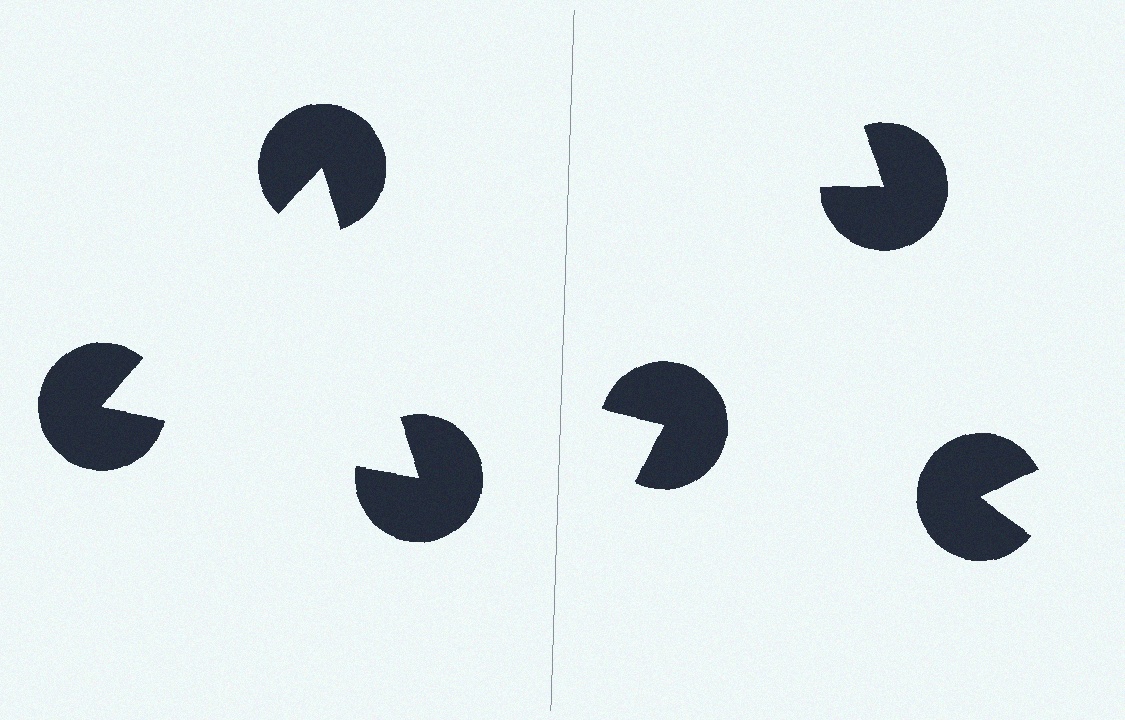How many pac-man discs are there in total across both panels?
6 — 3 on each side.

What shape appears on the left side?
An illusory triangle.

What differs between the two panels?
The pac-man discs are positioned identically on both sides; only the wedge orientations differ. On the left they align to a triangle; on the right they are misaligned.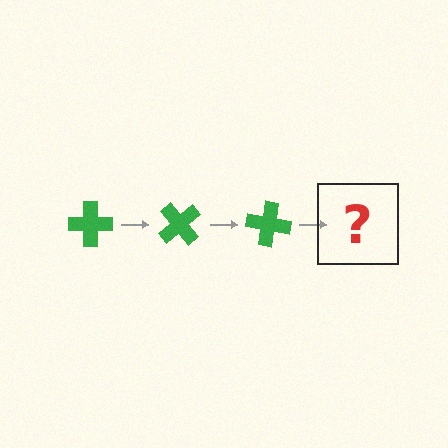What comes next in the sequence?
The next element should be a green cross rotated 150 degrees.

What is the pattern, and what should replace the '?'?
The pattern is that the cross rotates 50 degrees each step. The '?' should be a green cross rotated 150 degrees.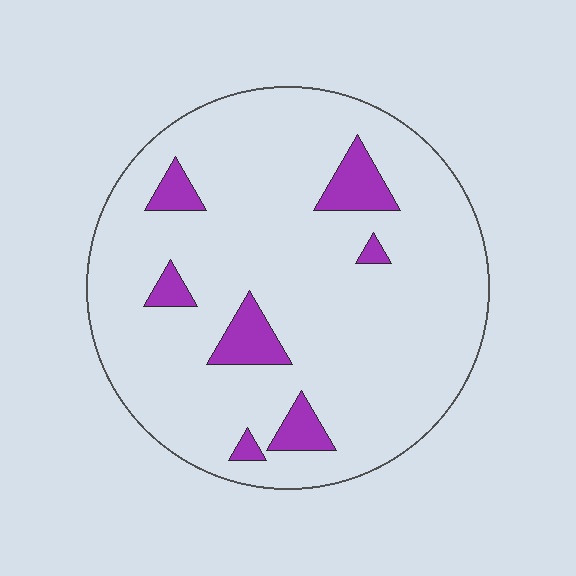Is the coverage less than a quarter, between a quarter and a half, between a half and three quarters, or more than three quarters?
Less than a quarter.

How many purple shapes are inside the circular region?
7.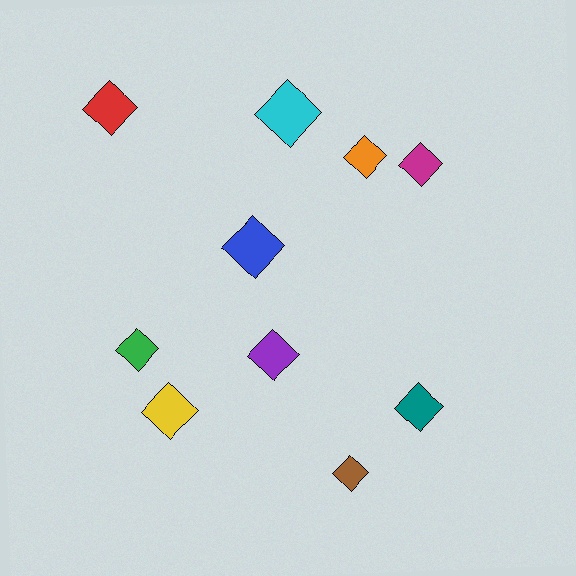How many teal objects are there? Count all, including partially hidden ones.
There is 1 teal object.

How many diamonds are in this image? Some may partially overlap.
There are 10 diamonds.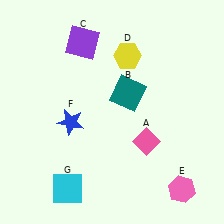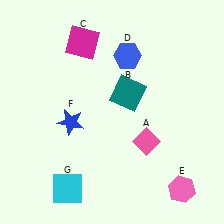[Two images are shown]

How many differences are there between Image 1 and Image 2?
There are 2 differences between the two images.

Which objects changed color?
C changed from purple to magenta. D changed from yellow to blue.